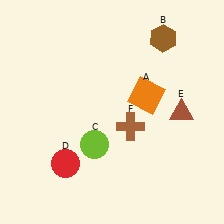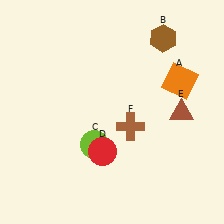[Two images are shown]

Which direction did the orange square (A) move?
The orange square (A) moved right.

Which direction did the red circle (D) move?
The red circle (D) moved right.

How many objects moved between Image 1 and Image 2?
2 objects moved between the two images.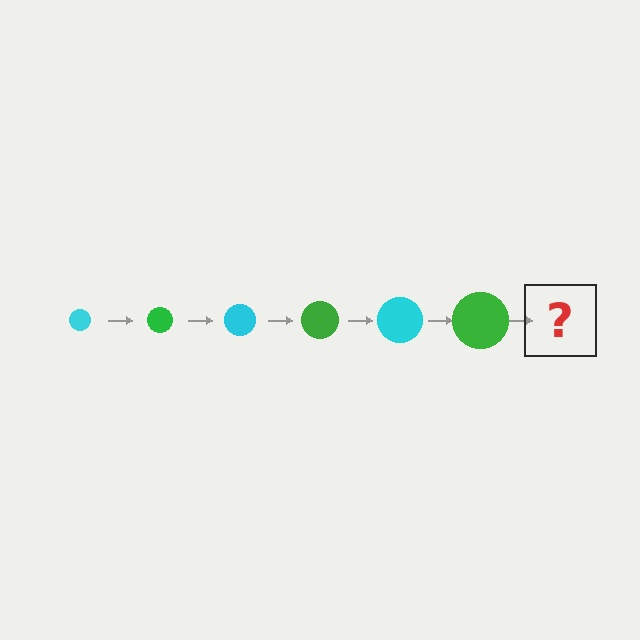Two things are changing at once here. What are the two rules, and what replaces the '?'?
The two rules are that the circle grows larger each step and the color cycles through cyan and green. The '?' should be a cyan circle, larger than the previous one.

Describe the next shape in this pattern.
It should be a cyan circle, larger than the previous one.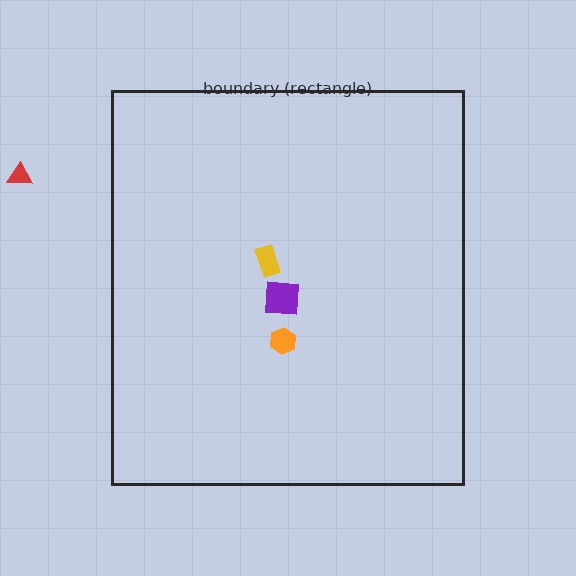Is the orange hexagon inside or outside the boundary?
Inside.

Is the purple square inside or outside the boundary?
Inside.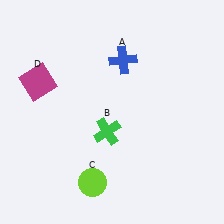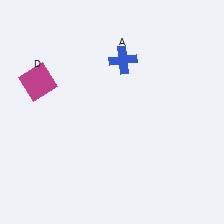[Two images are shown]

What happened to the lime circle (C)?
The lime circle (C) was removed in Image 2. It was in the bottom-left area of Image 1.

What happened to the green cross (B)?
The green cross (B) was removed in Image 2. It was in the bottom-left area of Image 1.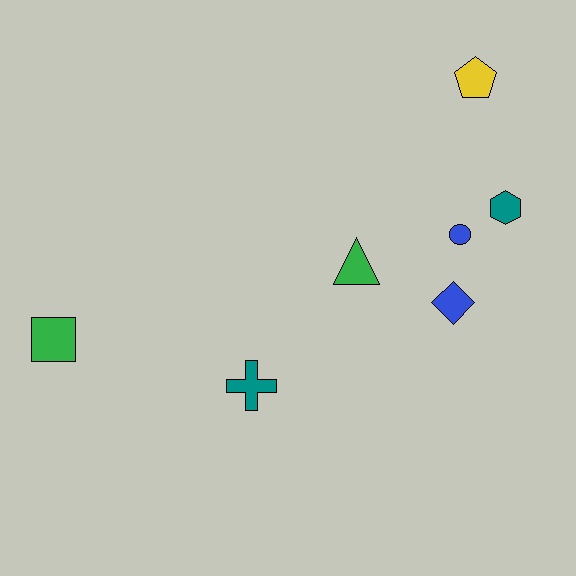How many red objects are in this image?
There are no red objects.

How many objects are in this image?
There are 7 objects.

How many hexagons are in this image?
There is 1 hexagon.